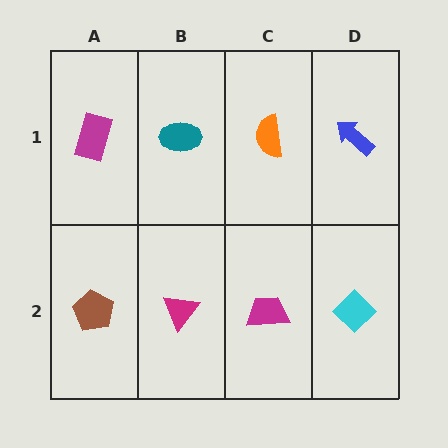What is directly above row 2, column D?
A blue arrow.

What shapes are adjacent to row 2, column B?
A teal ellipse (row 1, column B), a brown pentagon (row 2, column A), a magenta trapezoid (row 2, column C).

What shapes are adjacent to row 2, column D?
A blue arrow (row 1, column D), a magenta trapezoid (row 2, column C).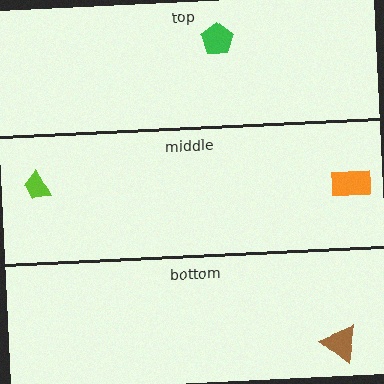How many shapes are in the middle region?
2.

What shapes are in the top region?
The green pentagon.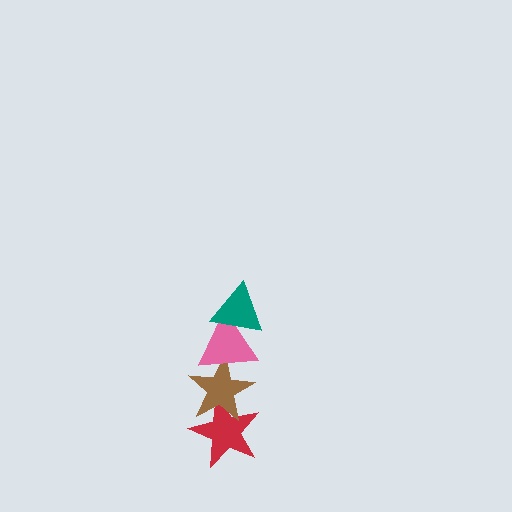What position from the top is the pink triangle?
The pink triangle is 2nd from the top.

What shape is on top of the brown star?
The pink triangle is on top of the brown star.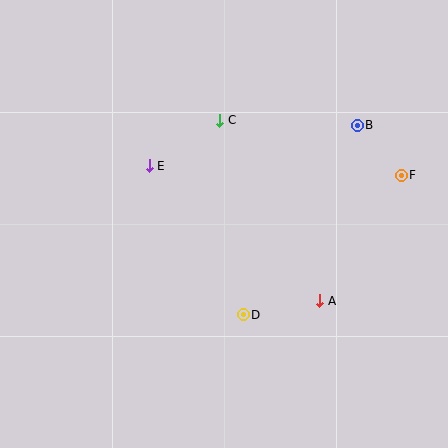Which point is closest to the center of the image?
Point D at (243, 315) is closest to the center.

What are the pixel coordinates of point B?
Point B is at (357, 125).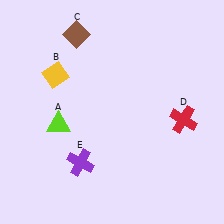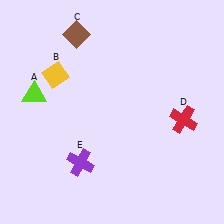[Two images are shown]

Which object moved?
The lime triangle (A) moved up.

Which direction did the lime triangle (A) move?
The lime triangle (A) moved up.